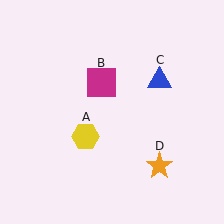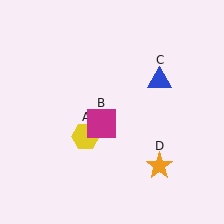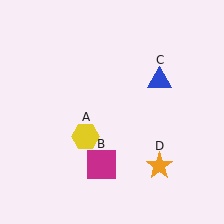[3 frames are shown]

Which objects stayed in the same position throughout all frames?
Yellow hexagon (object A) and blue triangle (object C) and orange star (object D) remained stationary.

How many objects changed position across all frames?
1 object changed position: magenta square (object B).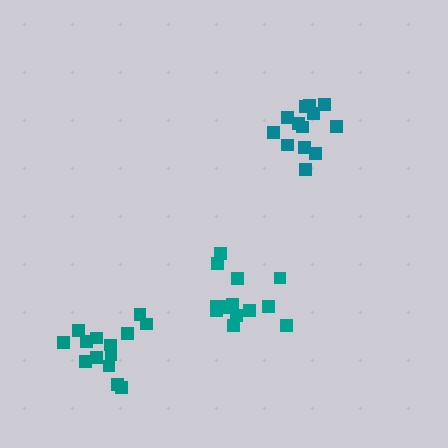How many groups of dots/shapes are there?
There are 3 groups.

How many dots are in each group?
Group 1: 13 dots, Group 2: 14 dots, Group 3: 14 dots (41 total).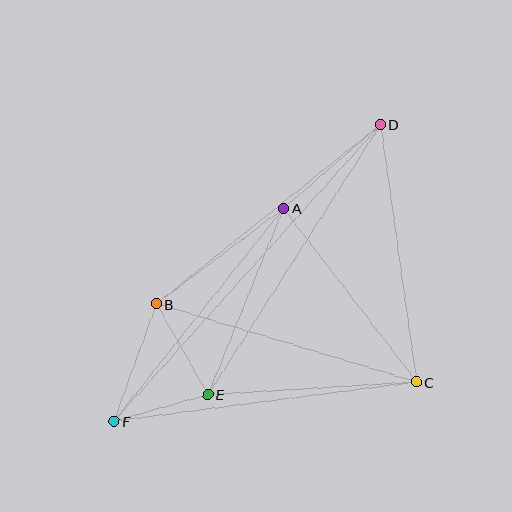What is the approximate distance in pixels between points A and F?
The distance between A and F is approximately 272 pixels.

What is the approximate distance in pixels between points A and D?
The distance between A and D is approximately 128 pixels.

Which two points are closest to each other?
Points E and F are closest to each other.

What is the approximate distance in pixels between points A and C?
The distance between A and C is approximately 219 pixels.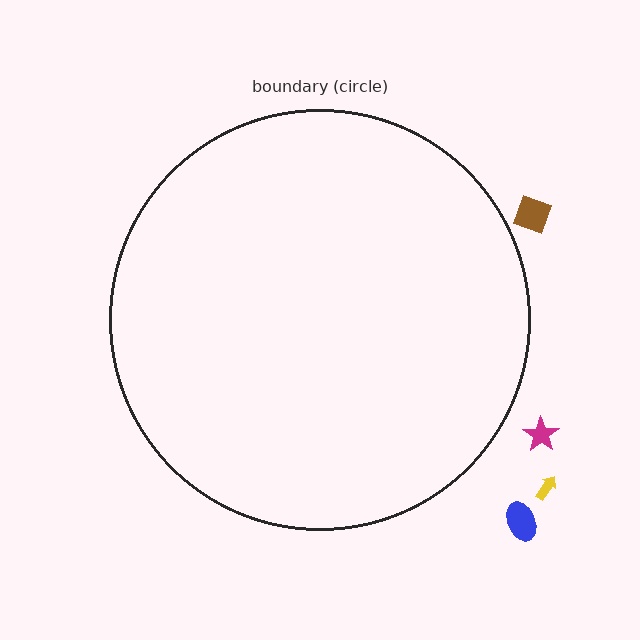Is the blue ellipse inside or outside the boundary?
Outside.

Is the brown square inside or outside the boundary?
Outside.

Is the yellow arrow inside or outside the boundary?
Outside.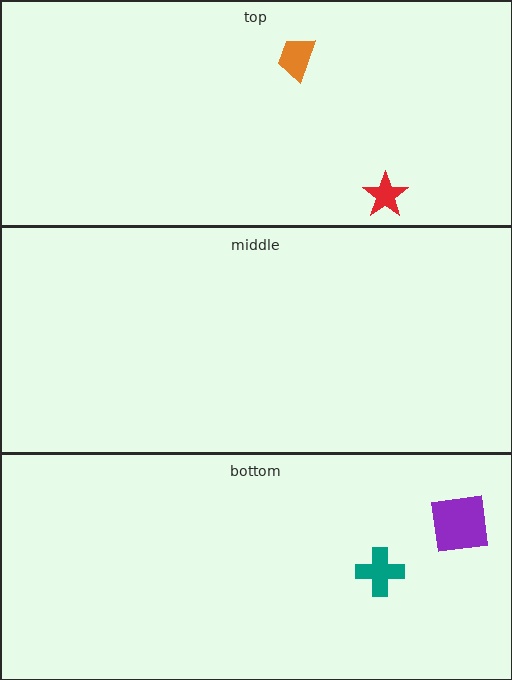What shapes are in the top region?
The orange trapezoid, the red star.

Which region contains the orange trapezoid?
The top region.